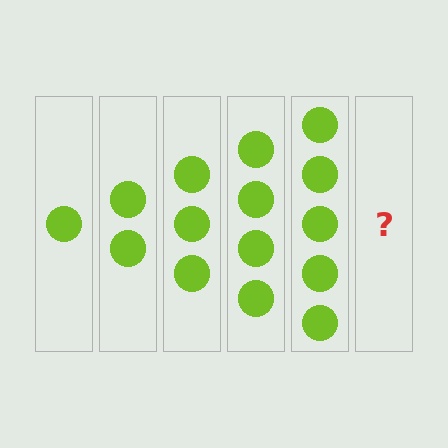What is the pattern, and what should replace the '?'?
The pattern is that each step adds one more circle. The '?' should be 6 circles.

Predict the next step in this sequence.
The next step is 6 circles.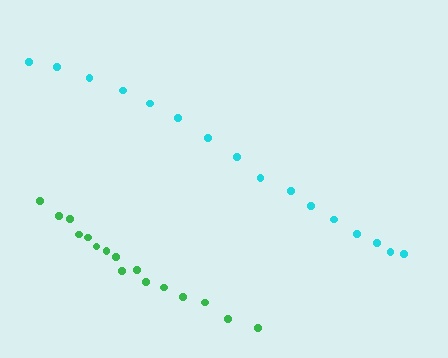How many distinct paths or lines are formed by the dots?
There are 2 distinct paths.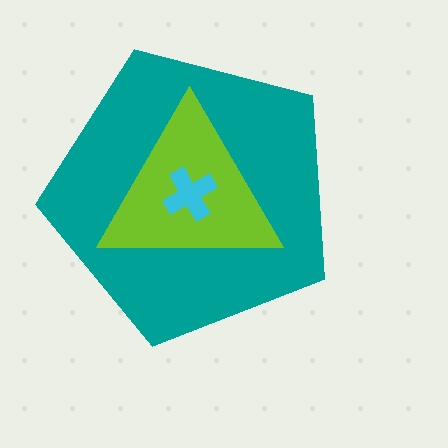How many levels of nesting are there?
3.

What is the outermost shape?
The teal pentagon.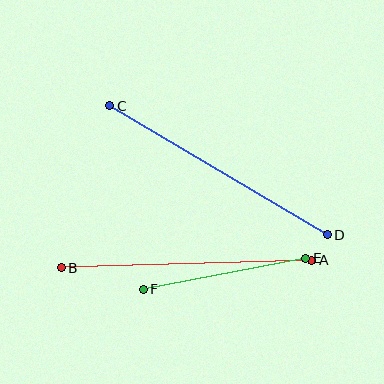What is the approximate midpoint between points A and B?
The midpoint is at approximately (187, 264) pixels.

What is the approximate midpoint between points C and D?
The midpoint is at approximately (218, 170) pixels.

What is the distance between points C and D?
The distance is approximately 253 pixels.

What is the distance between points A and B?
The distance is approximately 250 pixels.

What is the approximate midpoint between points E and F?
The midpoint is at approximately (225, 274) pixels.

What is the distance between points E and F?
The distance is approximately 165 pixels.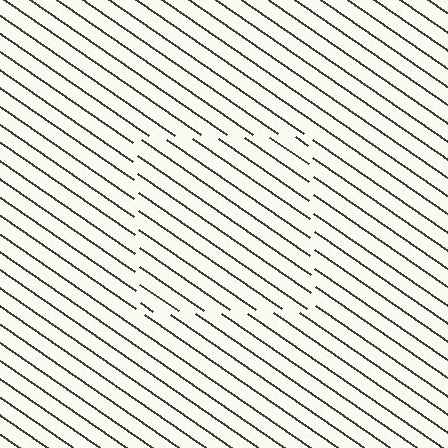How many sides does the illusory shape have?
4 sides — the line-ends trace a square.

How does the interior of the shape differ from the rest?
The interior of the shape contains the same grating, shifted by half a period — the contour is defined by the phase discontinuity where line-ends from the inner and outer gratings abut.